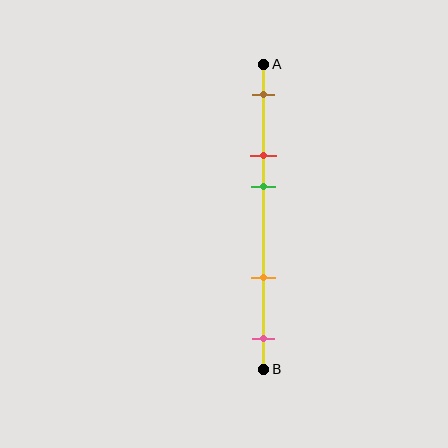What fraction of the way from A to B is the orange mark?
The orange mark is approximately 70% (0.7) of the way from A to B.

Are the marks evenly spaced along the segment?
No, the marks are not evenly spaced.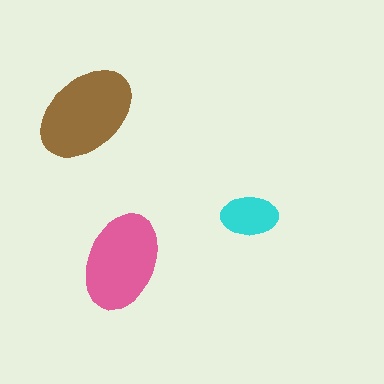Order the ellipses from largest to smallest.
the brown one, the pink one, the cyan one.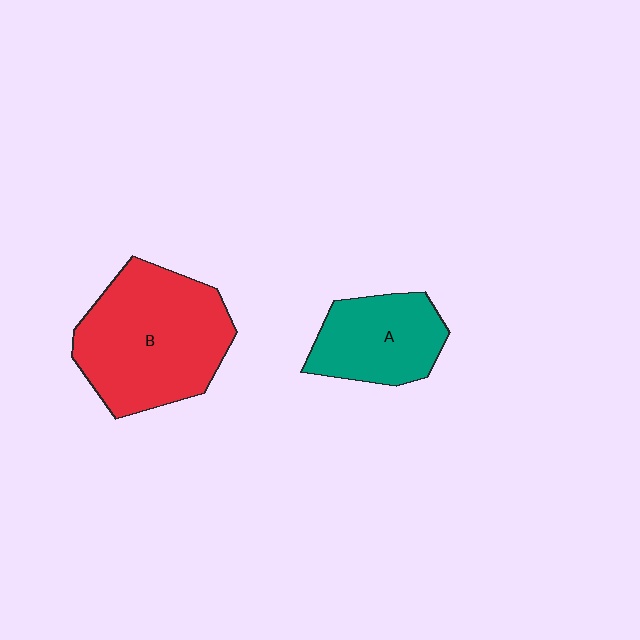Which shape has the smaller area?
Shape A (teal).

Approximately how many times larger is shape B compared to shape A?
Approximately 1.7 times.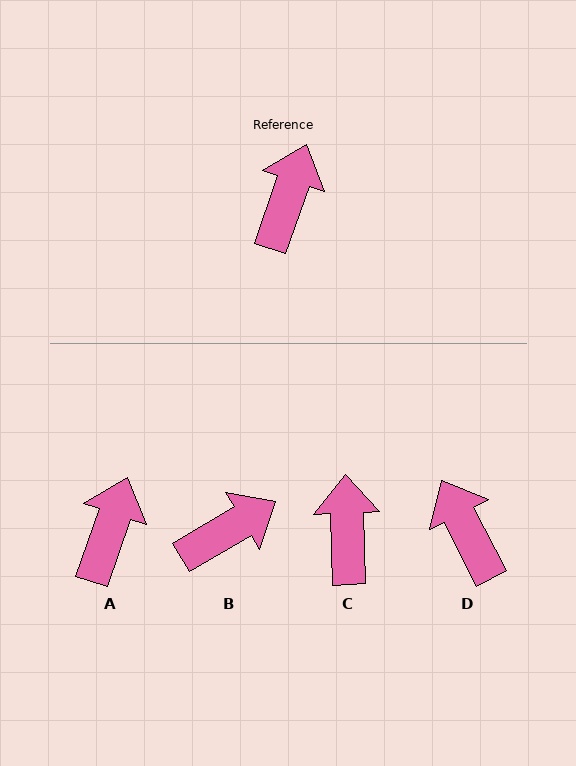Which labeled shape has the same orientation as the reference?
A.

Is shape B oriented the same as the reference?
No, it is off by about 40 degrees.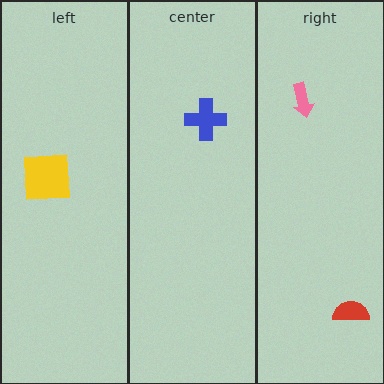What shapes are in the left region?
The yellow square.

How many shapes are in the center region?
1.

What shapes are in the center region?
The blue cross.